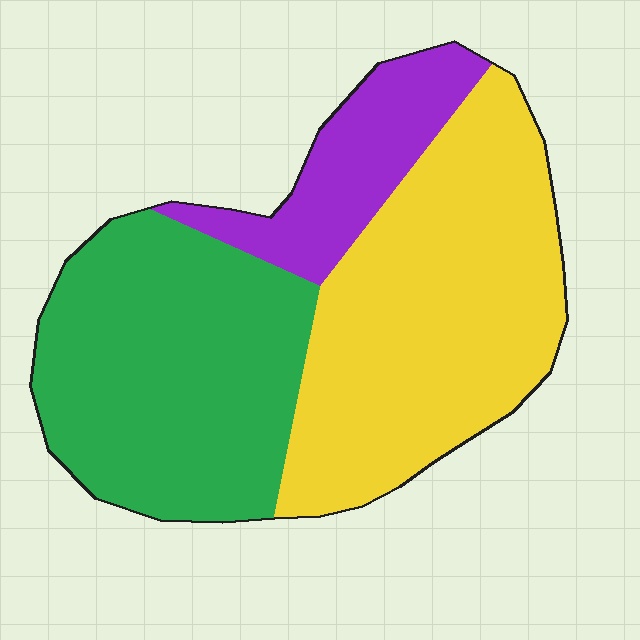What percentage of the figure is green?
Green takes up between a quarter and a half of the figure.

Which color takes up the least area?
Purple, at roughly 15%.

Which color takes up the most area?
Yellow, at roughly 45%.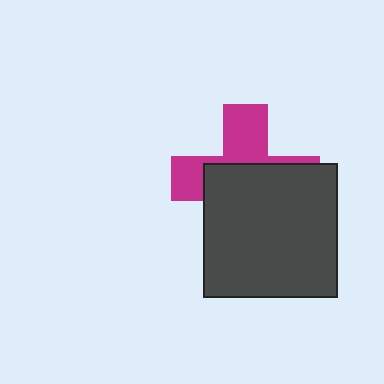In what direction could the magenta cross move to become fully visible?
The magenta cross could move up. That would shift it out from behind the dark gray square entirely.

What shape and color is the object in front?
The object in front is a dark gray square.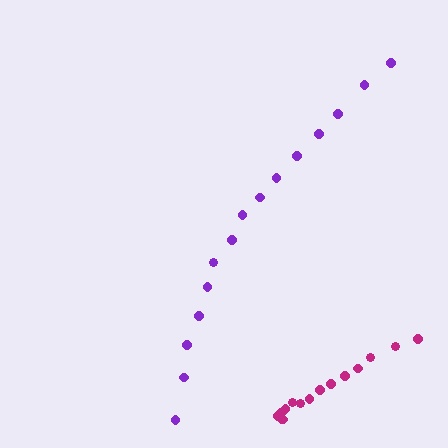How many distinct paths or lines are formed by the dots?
There are 2 distinct paths.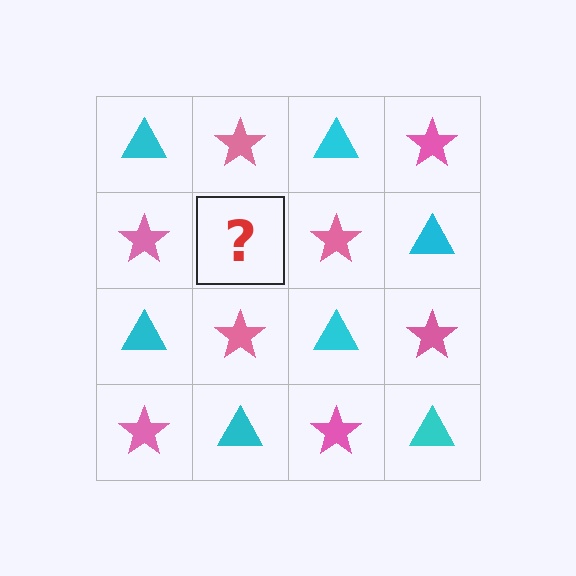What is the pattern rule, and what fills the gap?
The rule is that it alternates cyan triangle and pink star in a checkerboard pattern. The gap should be filled with a cyan triangle.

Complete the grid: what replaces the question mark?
The question mark should be replaced with a cyan triangle.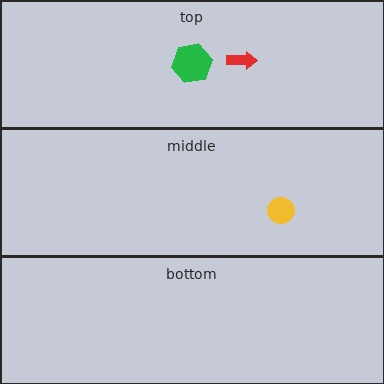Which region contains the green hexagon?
The top region.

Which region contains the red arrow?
The top region.